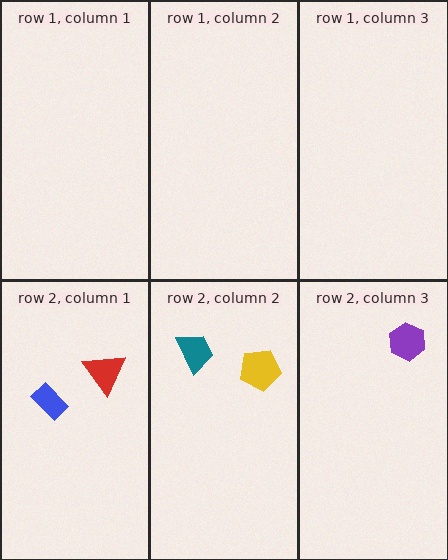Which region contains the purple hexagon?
The row 2, column 3 region.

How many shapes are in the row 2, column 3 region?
1.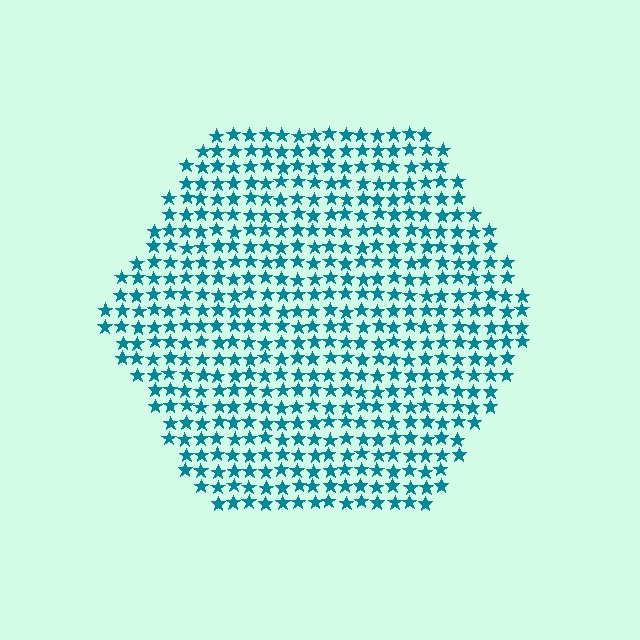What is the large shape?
The large shape is a hexagon.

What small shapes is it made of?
It is made of small stars.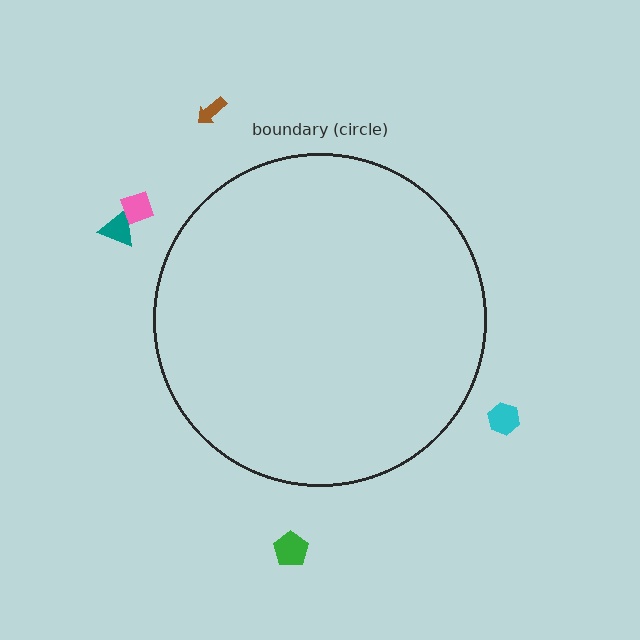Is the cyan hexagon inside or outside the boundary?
Outside.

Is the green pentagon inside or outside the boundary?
Outside.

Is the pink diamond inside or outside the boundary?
Outside.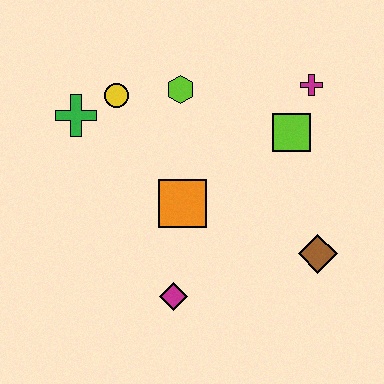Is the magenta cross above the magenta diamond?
Yes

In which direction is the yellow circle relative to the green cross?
The yellow circle is to the right of the green cross.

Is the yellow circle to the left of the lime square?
Yes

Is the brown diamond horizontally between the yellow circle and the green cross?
No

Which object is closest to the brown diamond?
The lime square is closest to the brown diamond.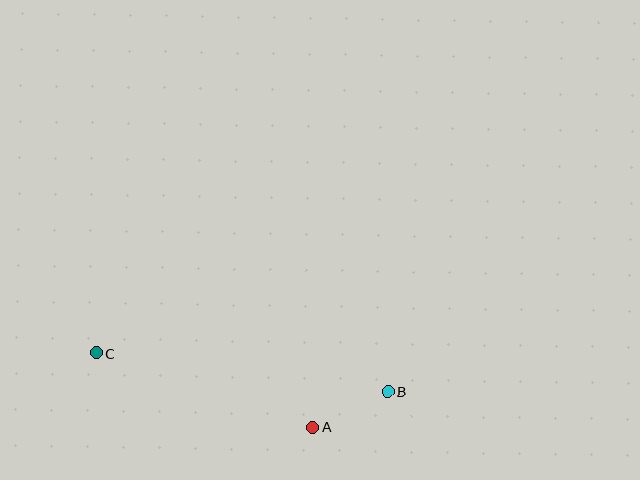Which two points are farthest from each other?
Points B and C are farthest from each other.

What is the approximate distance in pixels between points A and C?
The distance between A and C is approximately 228 pixels.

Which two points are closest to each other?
Points A and B are closest to each other.